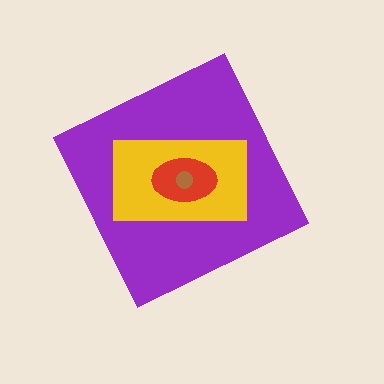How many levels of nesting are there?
4.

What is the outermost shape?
The purple diamond.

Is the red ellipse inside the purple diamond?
Yes.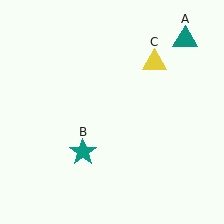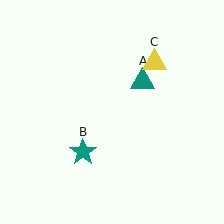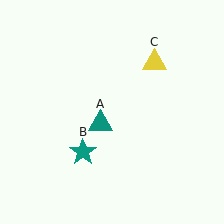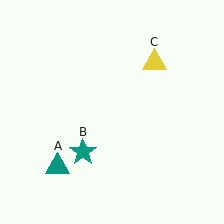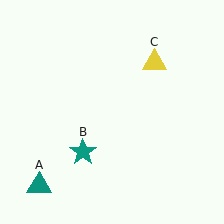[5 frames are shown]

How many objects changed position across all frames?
1 object changed position: teal triangle (object A).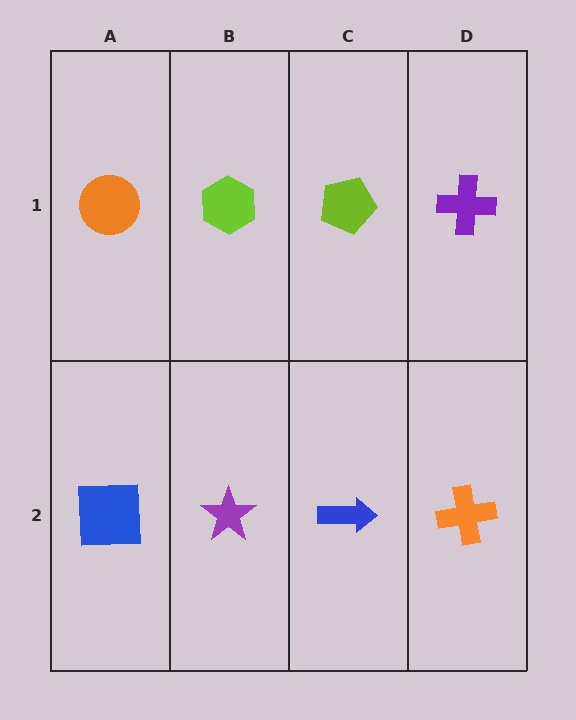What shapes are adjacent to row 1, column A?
A blue square (row 2, column A), a lime hexagon (row 1, column B).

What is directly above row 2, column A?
An orange circle.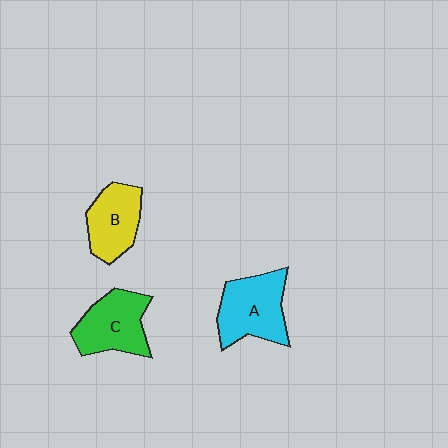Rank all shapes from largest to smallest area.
From largest to smallest: A (cyan), C (green), B (yellow).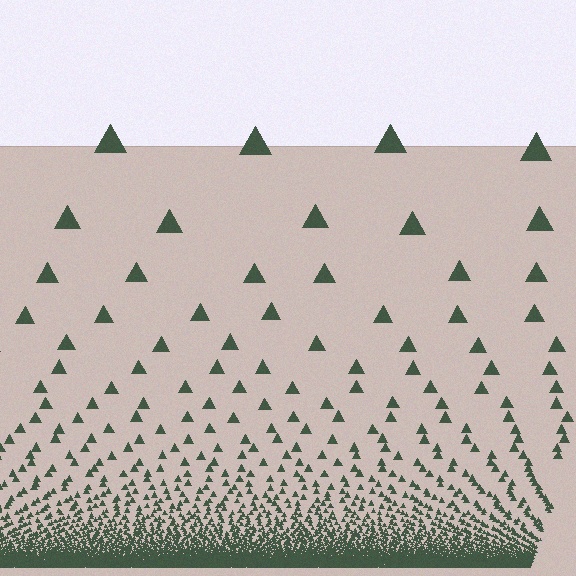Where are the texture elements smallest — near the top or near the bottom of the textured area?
Near the bottom.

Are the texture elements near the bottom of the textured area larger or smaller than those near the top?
Smaller. The gradient is inverted — elements near the bottom are smaller and denser.